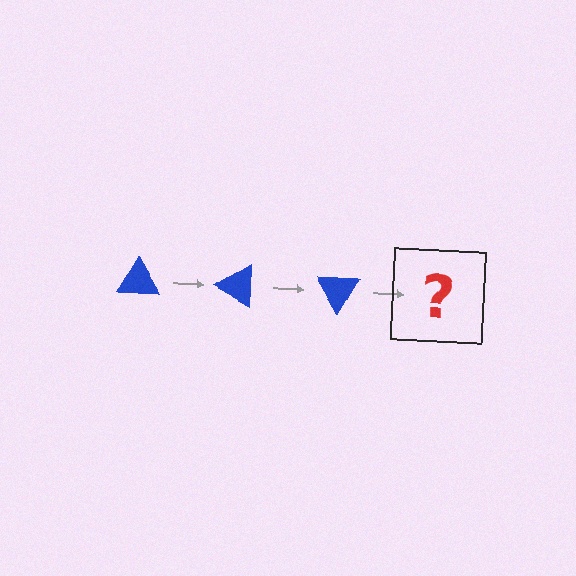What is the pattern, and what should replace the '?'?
The pattern is that the triangle rotates 30 degrees each step. The '?' should be a blue triangle rotated 90 degrees.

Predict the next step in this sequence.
The next step is a blue triangle rotated 90 degrees.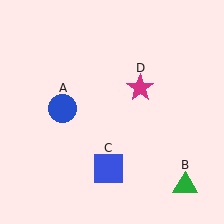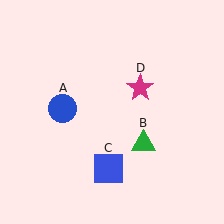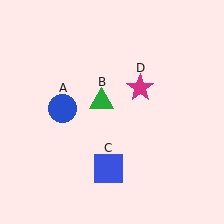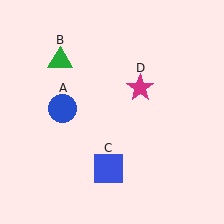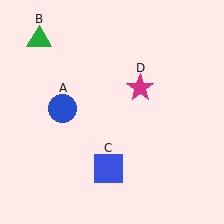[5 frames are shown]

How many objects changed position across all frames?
1 object changed position: green triangle (object B).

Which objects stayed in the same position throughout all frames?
Blue circle (object A) and blue square (object C) and magenta star (object D) remained stationary.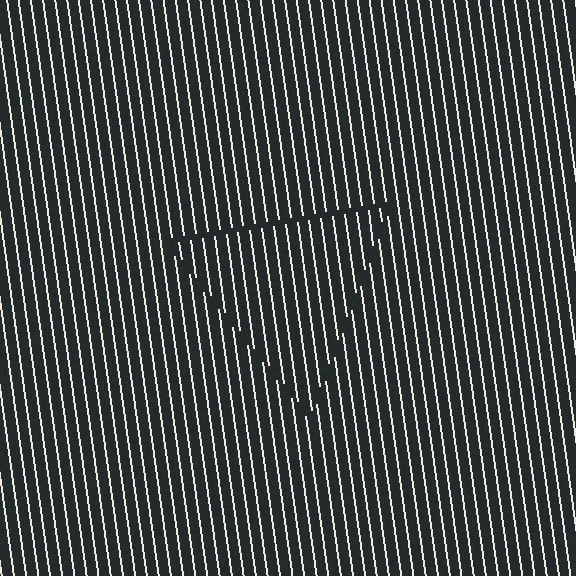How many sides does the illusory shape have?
3 sides — the line-ends trace a triangle.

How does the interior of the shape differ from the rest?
The interior of the shape contains the same grating, shifted by half a period — the contour is defined by the phase discontinuity where line-ends from the inner and outer gratings abut.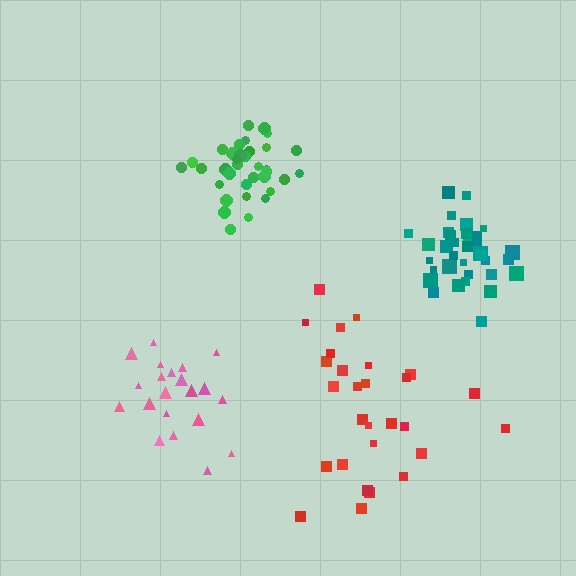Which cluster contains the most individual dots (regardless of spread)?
Green (35).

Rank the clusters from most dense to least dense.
teal, green, pink, red.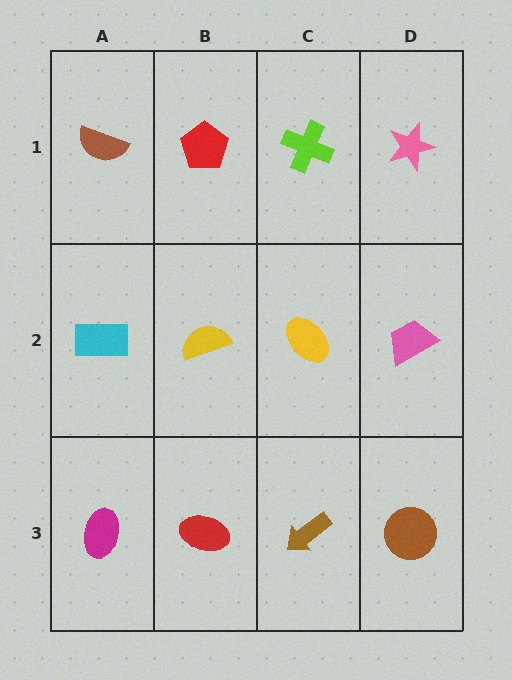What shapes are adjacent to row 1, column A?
A cyan rectangle (row 2, column A), a red pentagon (row 1, column B).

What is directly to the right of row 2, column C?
A pink trapezoid.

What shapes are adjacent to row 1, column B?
A yellow semicircle (row 2, column B), a brown semicircle (row 1, column A), a lime cross (row 1, column C).